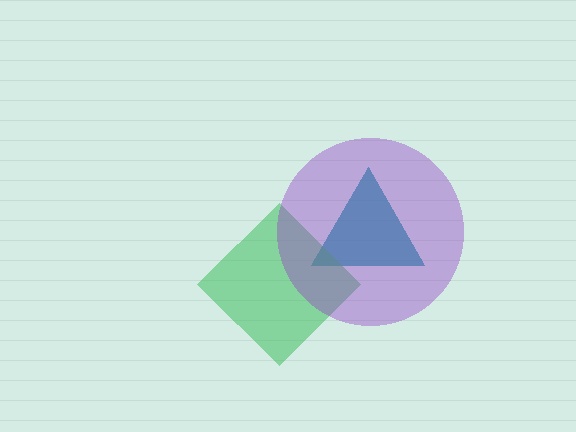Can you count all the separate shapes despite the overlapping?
Yes, there are 3 separate shapes.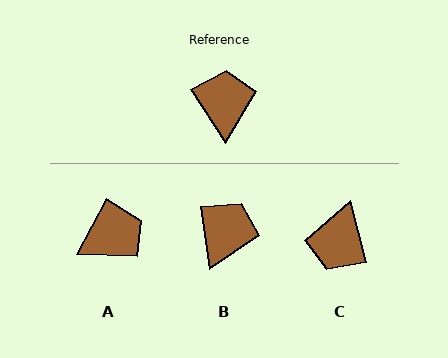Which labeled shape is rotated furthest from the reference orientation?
C, about 162 degrees away.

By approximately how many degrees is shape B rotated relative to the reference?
Approximately 25 degrees clockwise.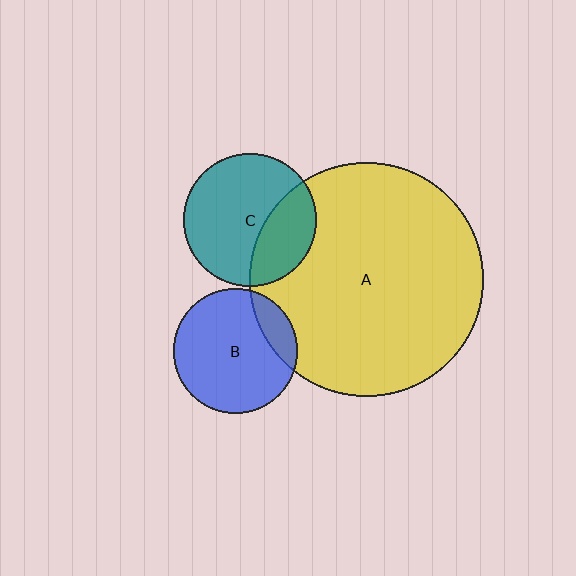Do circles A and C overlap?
Yes.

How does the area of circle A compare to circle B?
Approximately 3.5 times.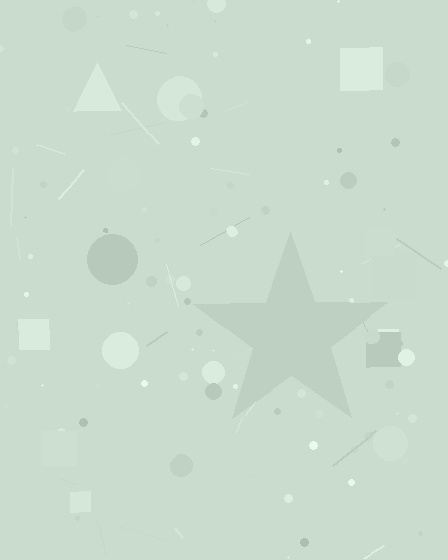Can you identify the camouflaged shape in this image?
The camouflaged shape is a star.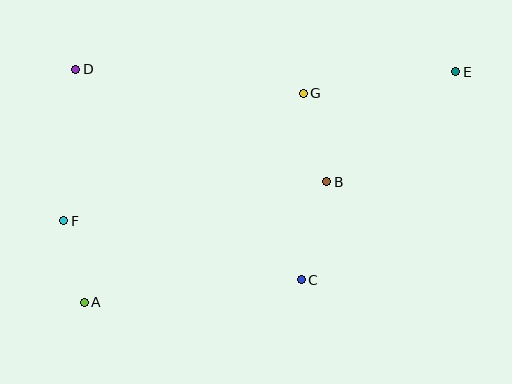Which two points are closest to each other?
Points A and F are closest to each other.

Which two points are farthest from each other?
Points A and E are farthest from each other.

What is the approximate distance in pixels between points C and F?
The distance between C and F is approximately 245 pixels.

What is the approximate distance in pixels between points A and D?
The distance between A and D is approximately 233 pixels.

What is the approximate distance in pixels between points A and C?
The distance between A and C is approximately 218 pixels.